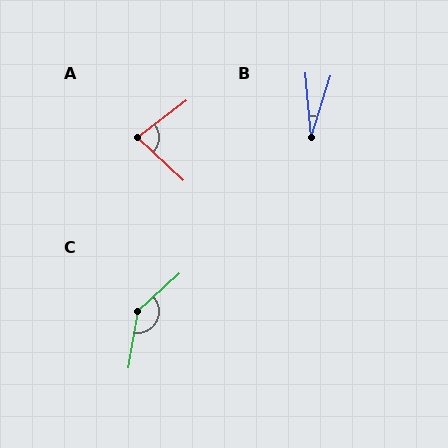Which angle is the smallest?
B, at approximately 22 degrees.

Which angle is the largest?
C, at approximately 141 degrees.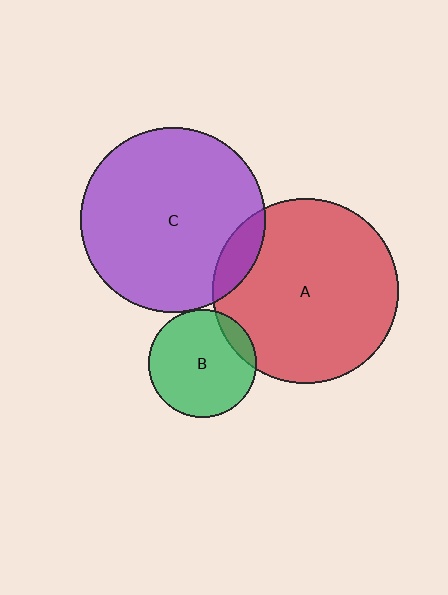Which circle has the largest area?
Circle A (red).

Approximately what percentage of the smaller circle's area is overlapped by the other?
Approximately 5%.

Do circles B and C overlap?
Yes.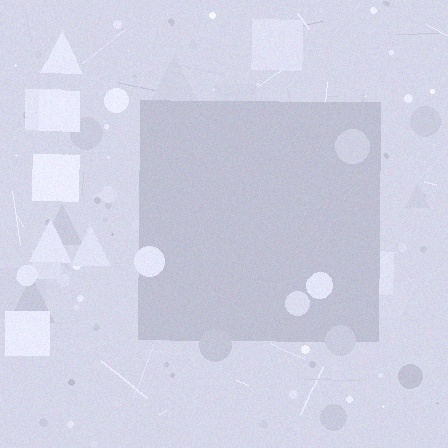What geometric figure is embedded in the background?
A square is embedded in the background.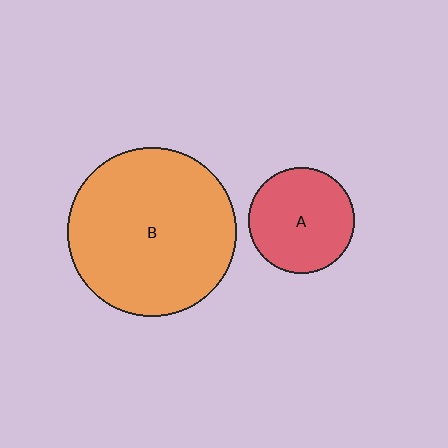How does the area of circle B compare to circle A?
Approximately 2.5 times.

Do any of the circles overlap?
No, none of the circles overlap.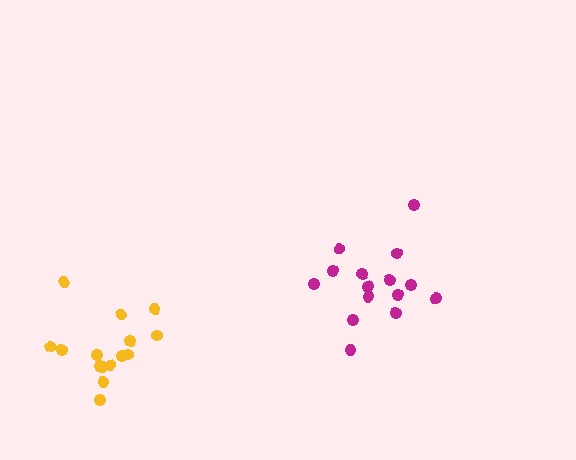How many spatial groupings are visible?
There are 2 spatial groupings.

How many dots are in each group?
Group 1: 15 dots, Group 2: 15 dots (30 total).